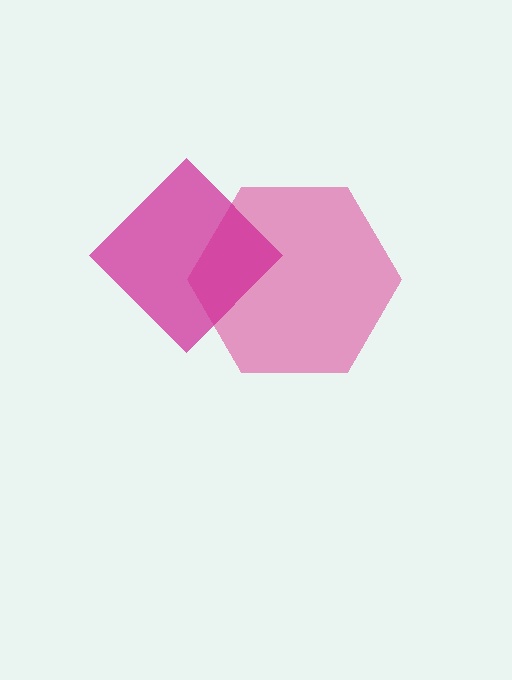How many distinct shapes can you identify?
There are 2 distinct shapes: a pink hexagon, a magenta diamond.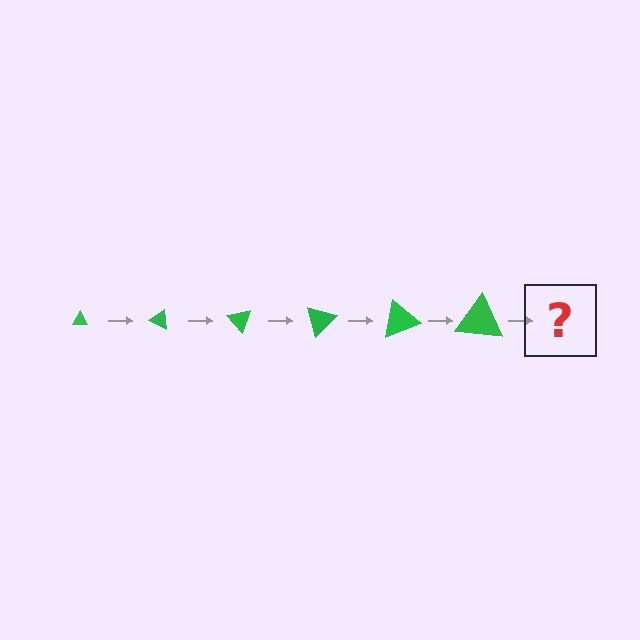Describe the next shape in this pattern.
It should be a triangle, larger than the previous one and rotated 150 degrees from the start.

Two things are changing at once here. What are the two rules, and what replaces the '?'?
The two rules are that the triangle grows larger each step and it rotates 25 degrees each step. The '?' should be a triangle, larger than the previous one and rotated 150 degrees from the start.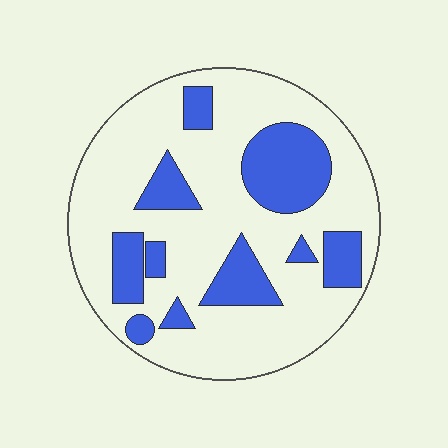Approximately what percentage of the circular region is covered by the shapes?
Approximately 25%.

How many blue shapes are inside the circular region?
10.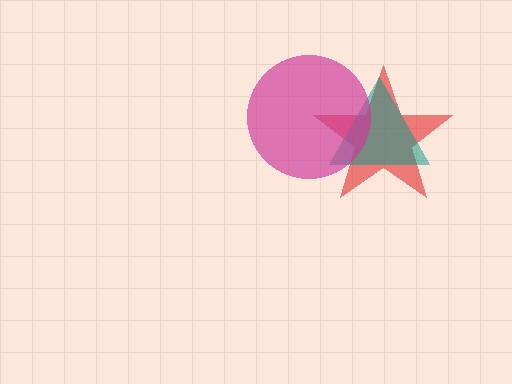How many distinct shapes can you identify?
There are 3 distinct shapes: a red star, a teal triangle, a magenta circle.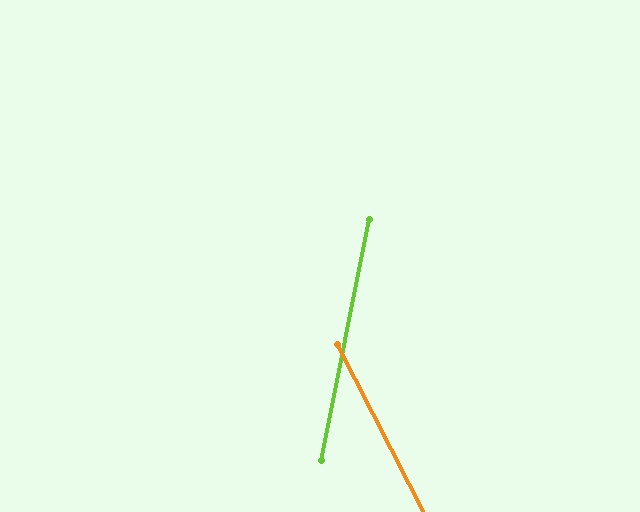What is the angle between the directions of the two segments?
Approximately 39 degrees.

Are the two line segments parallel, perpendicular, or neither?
Neither parallel nor perpendicular — they differ by about 39°.